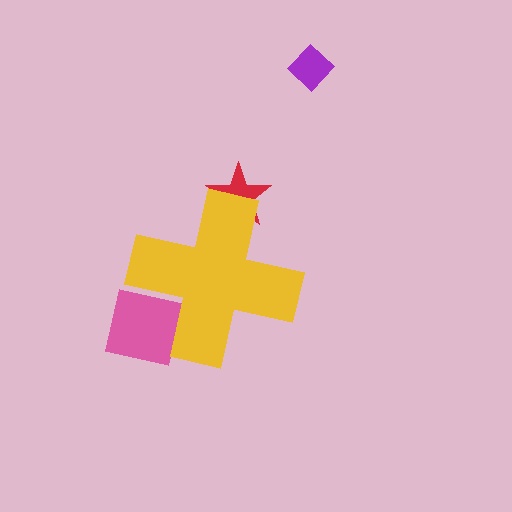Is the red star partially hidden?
Yes, the red star is partially hidden behind the yellow cross.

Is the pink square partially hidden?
Yes, the pink square is partially hidden behind the yellow cross.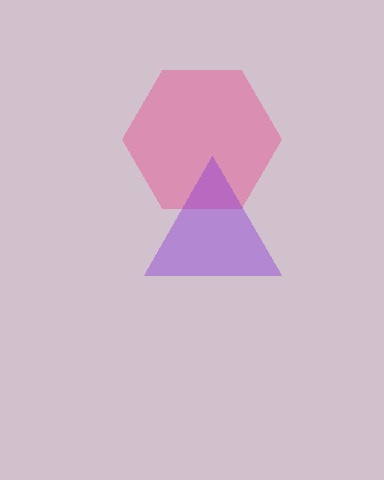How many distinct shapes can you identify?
There are 2 distinct shapes: a pink hexagon, a purple triangle.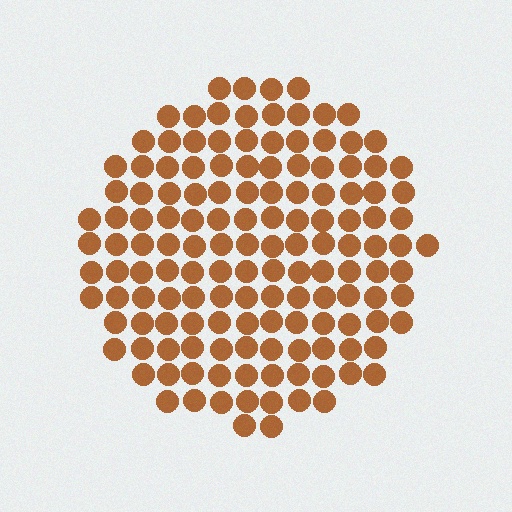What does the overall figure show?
The overall figure shows a circle.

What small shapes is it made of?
It is made of small circles.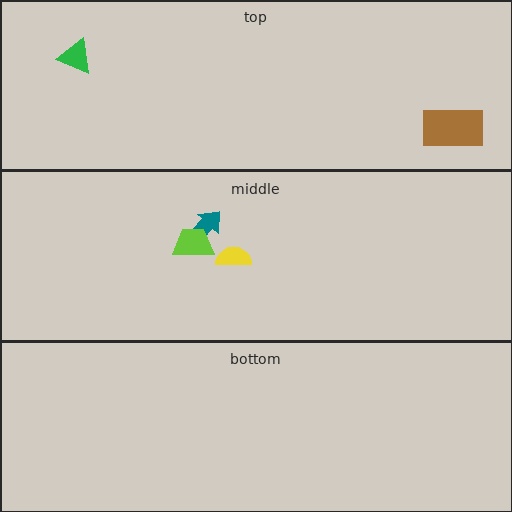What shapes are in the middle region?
The teal arrow, the yellow semicircle, the lime trapezoid.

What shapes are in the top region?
The brown rectangle, the green triangle.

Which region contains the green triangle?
The top region.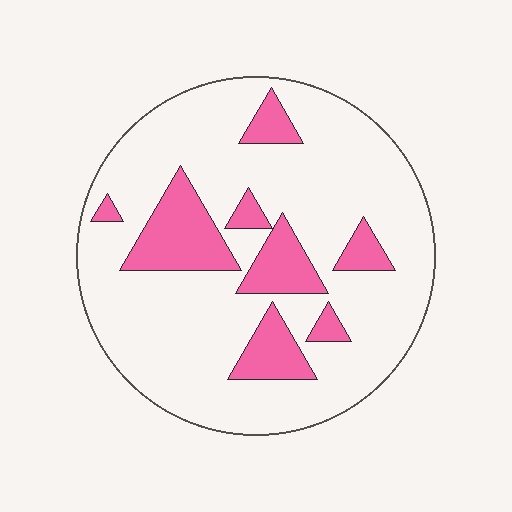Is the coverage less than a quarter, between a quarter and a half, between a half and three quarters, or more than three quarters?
Less than a quarter.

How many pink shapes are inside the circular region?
8.